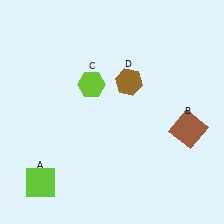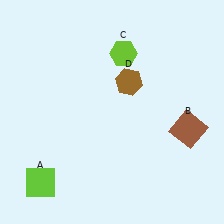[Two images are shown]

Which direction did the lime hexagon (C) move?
The lime hexagon (C) moved up.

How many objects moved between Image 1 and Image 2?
1 object moved between the two images.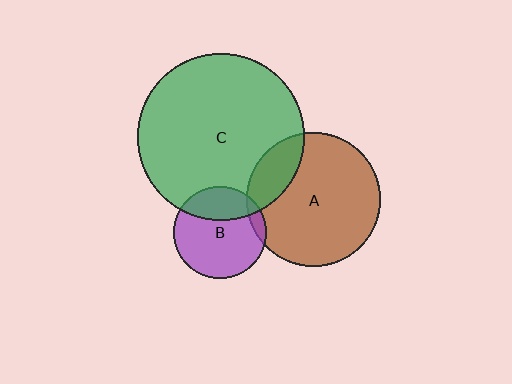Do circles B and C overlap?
Yes.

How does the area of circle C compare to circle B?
Approximately 3.3 times.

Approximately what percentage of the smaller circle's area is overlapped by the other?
Approximately 30%.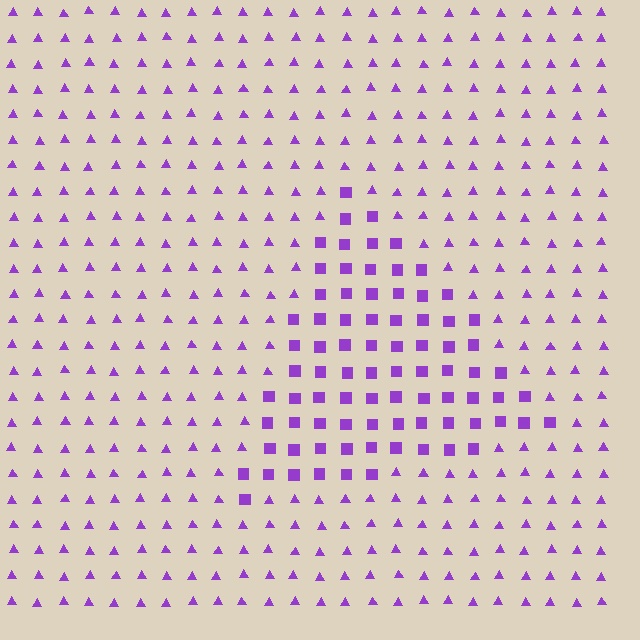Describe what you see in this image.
The image is filled with small purple elements arranged in a uniform grid. A triangle-shaped region contains squares, while the surrounding area contains triangles. The boundary is defined purely by the change in element shape.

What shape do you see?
I see a triangle.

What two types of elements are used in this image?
The image uses squares inside the triangle region and triangles outside it.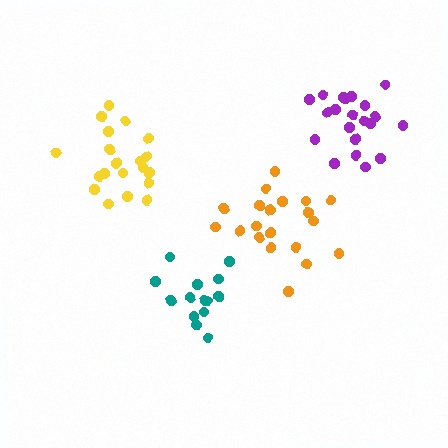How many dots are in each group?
Group 1: 15 dots, Group 2: 21 dots, Group 3: 20 dots, Group 4: 20 dots (76 total).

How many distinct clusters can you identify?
There are 4 distinct clusters.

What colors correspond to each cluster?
The clusters are colored: teal, purple, orange, yellow.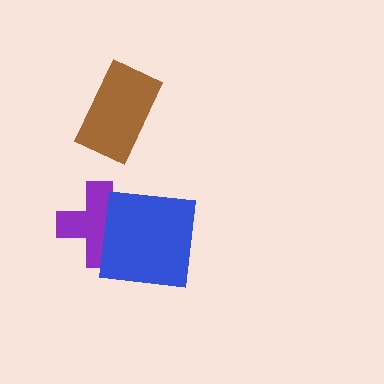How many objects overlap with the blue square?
1 object overlaps with the blue square.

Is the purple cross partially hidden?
Yes, it is partially covered by another shape.